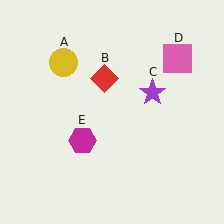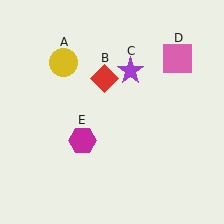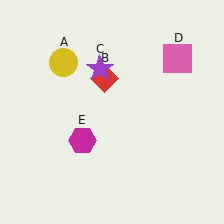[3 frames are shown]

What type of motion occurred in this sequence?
The purple star (object C) rotated counterclockwise around the center of the scene.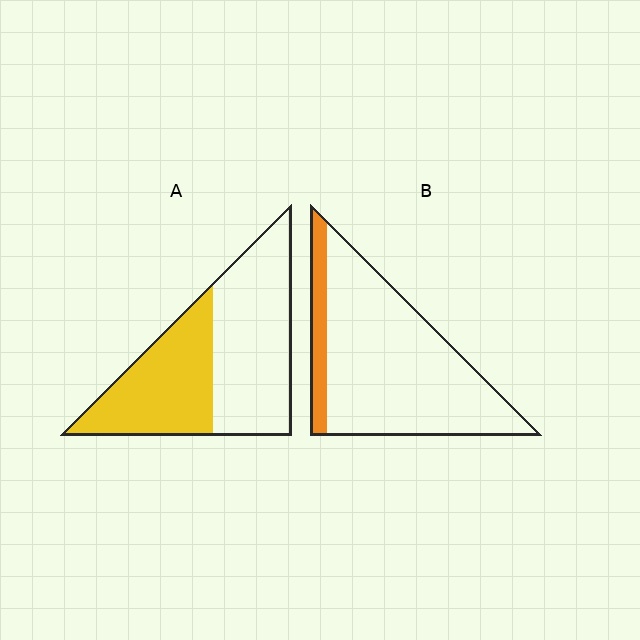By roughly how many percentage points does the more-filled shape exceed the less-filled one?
By roughly 30 percentage points (A over B).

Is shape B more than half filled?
No.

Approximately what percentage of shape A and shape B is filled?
A is approximately 45% and B is approximately 15%.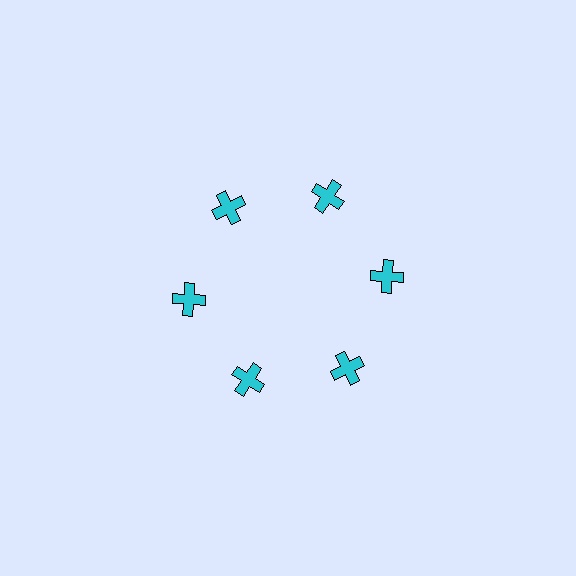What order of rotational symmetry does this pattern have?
This pattern has 6-fold rotational symmetry.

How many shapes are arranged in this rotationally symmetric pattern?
There are 6 shapes, arranged in 6 groups of 1.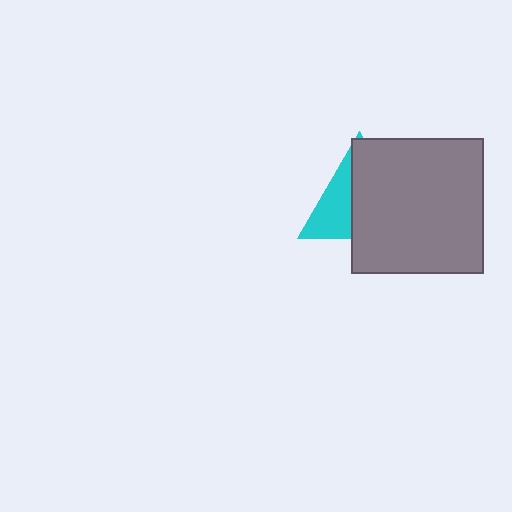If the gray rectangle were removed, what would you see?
You would see the complete cyan triangle.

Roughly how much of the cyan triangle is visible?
A small part of it is visible (roughly 39%).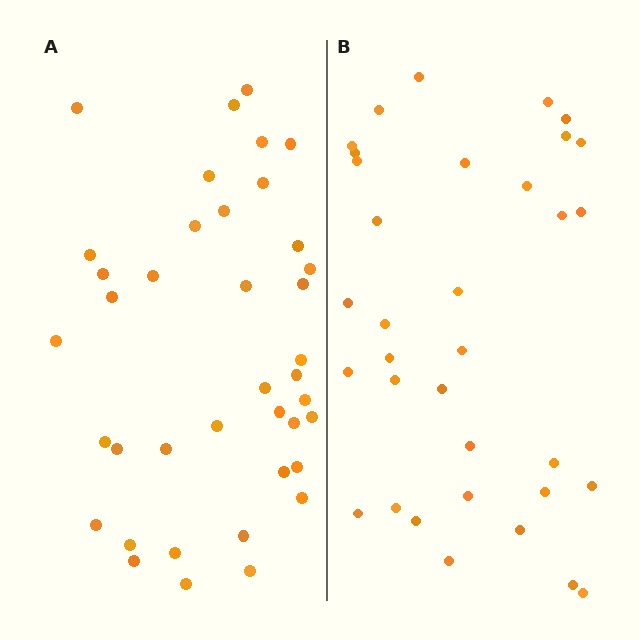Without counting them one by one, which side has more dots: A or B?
Region A (the left region) has more dots.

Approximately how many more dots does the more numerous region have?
Region A has about 5 more dots than region B.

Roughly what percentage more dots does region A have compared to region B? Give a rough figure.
About 15% more.